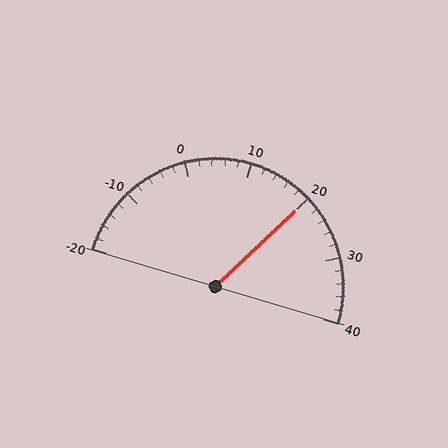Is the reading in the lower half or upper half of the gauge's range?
The reading is in the upper half of the range (-20 to 40).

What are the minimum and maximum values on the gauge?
The gauge ranges from -20 to 40.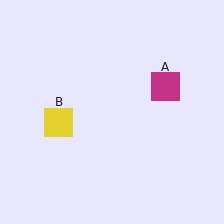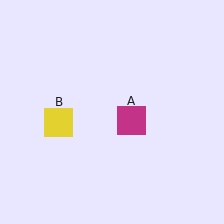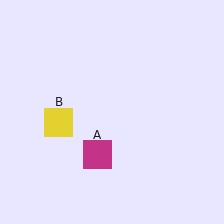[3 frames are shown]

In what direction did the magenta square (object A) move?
The magenta square (object A) moved down and to the left.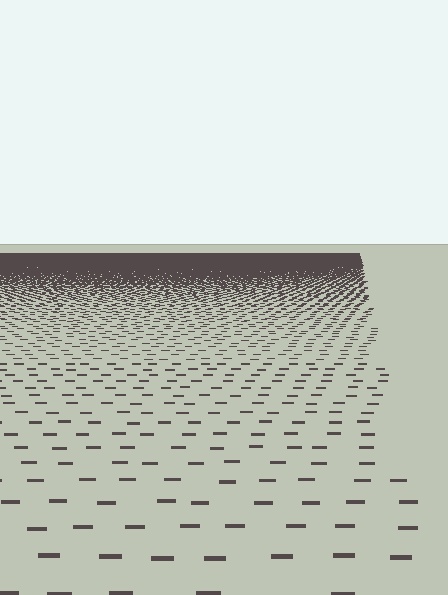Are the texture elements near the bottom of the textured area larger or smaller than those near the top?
Larger. Near the bottom, elements are closer to the viewer and appear at a bigger on-screen size.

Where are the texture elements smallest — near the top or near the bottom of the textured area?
Near the top.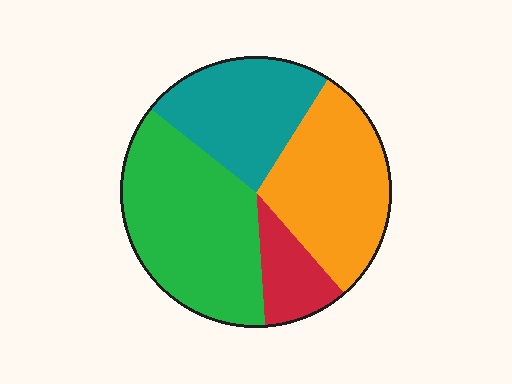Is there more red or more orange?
Orange.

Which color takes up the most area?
Green, at roughly 35%.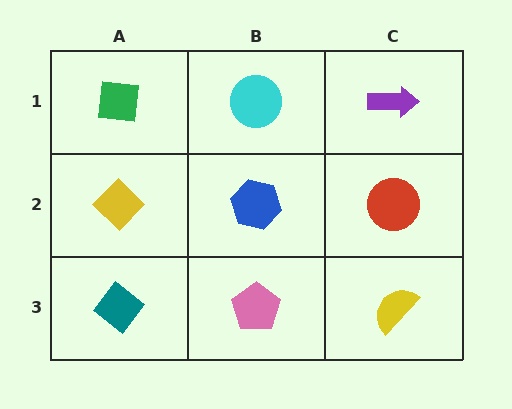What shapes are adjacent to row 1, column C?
A red circle (row 2, column C), a cyan circle (row 1, column B).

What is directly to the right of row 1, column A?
A cyan circle.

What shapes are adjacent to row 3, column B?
A blue hexagon (row 2, column B), a teal diamond (row 3, column A), a yellow semicircle (row 3, column C).